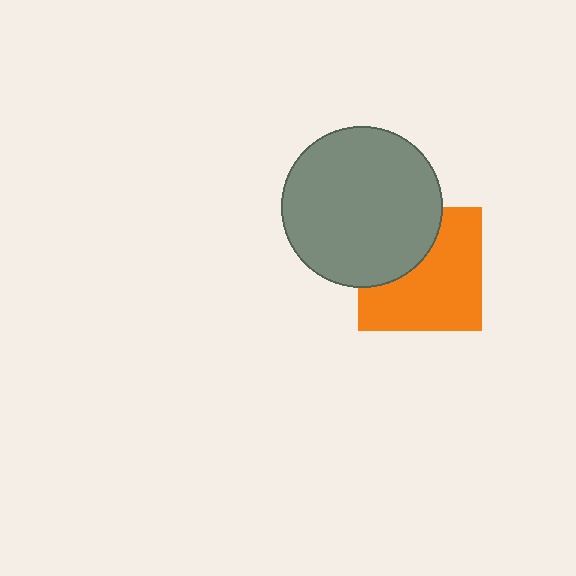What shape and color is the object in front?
The object in front is a gray circle.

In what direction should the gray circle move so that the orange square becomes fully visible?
The gray circle should move toward the upper-left. That is the shortest direction to clear the overlap and leave the orange square fully visible.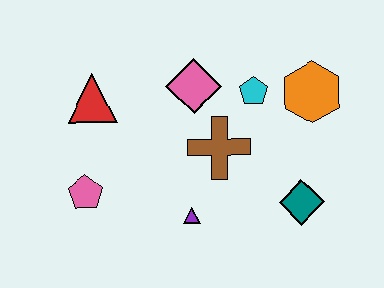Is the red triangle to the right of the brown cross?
No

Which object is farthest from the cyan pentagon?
The pink pentagon is farthest from the cyan pentagon.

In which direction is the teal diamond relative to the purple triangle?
The teal diamond is to the right of the purple triangle.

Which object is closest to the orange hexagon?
The cyan pentagon is closest to the orange hexagon.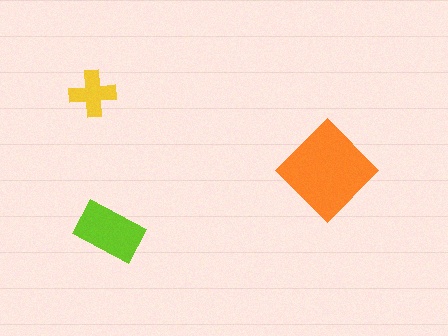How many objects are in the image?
There are 3 objects in the image.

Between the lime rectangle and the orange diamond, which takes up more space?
The orange diamond.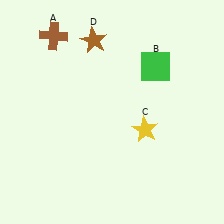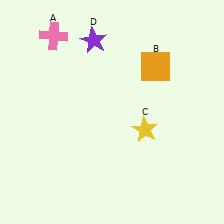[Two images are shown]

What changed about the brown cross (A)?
In Image 1, A is brown. In Image 2, it changed to pink.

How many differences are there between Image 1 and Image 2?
There are 3 differences between the two images.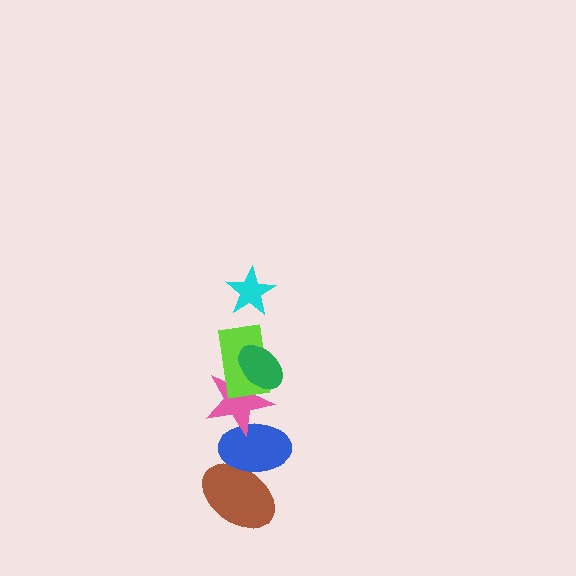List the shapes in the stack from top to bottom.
From top to bottom: the cyan star, the green ellipse, the lime rectangle, the pink star, the blue ellipse, the brown ellipse.